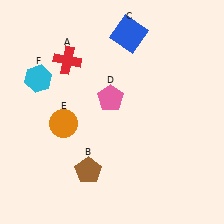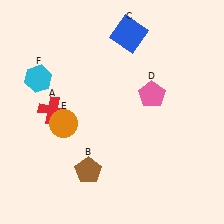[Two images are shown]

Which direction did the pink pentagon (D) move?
The pink pentagon (D) moved right.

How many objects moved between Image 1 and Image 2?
2 objects moved between the two images.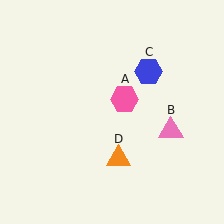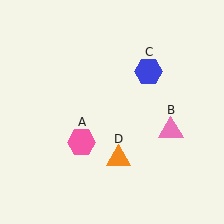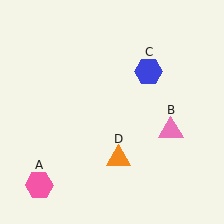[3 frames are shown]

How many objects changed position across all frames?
1 object changed position: pink hexagon (object A).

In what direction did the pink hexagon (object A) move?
The pink hexagon (object A) moved down and to the left.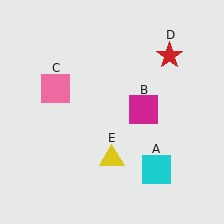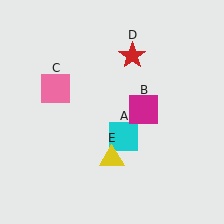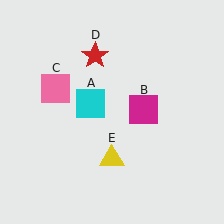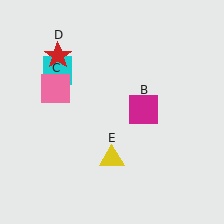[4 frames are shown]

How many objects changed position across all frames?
2 objects changed position: cyan square (object A), red star (object D).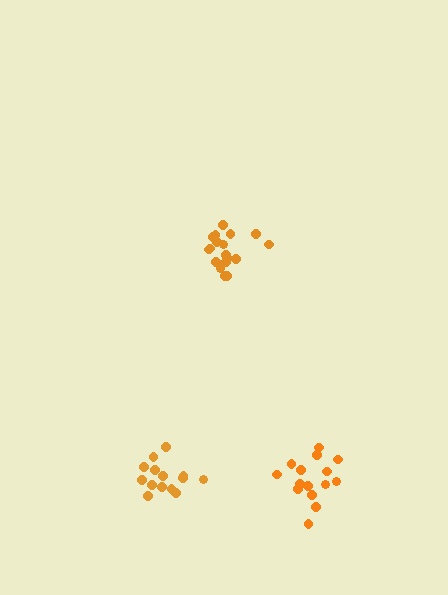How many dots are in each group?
Group 1: 18 dots, Group 2: 14 dots, Group 3: 15 dots (47 total).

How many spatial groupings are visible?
There are 3 spatial groupings.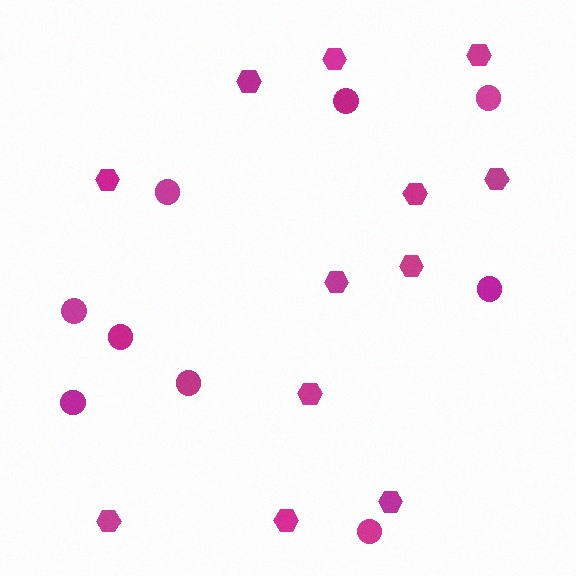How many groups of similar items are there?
There are 2 groups: one group of circles (9) and one group of hexagons (12).